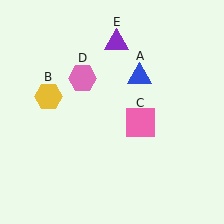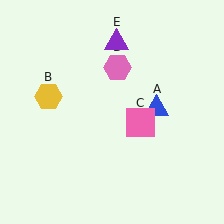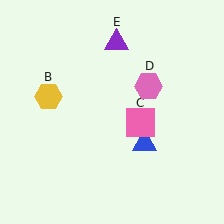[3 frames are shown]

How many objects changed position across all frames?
2 objects changed position: blue triangle (object A), pink hexagon (object D).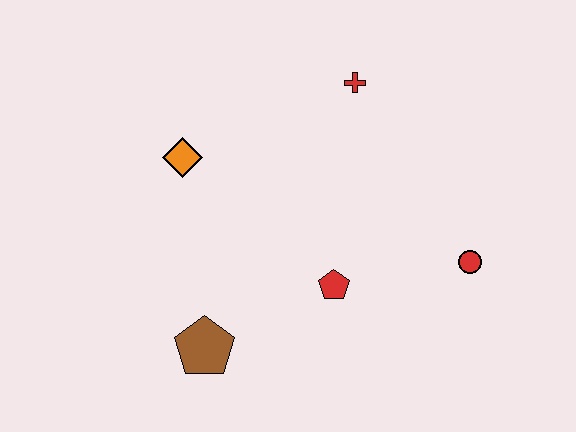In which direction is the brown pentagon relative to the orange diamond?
The brown pentagon is below the orange diamond.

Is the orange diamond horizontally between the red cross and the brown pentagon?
No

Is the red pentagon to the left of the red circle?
Yes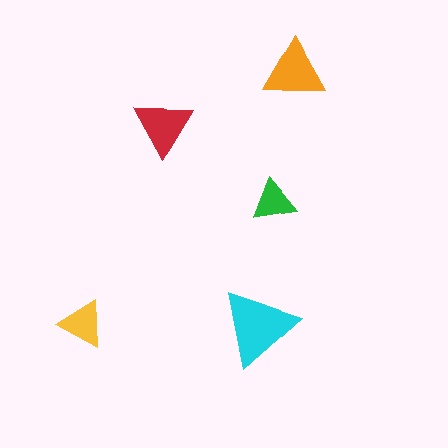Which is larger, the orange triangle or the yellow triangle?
The orange one.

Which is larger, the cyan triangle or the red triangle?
The cyan one.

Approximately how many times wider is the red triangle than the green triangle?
About 1.5 times wider.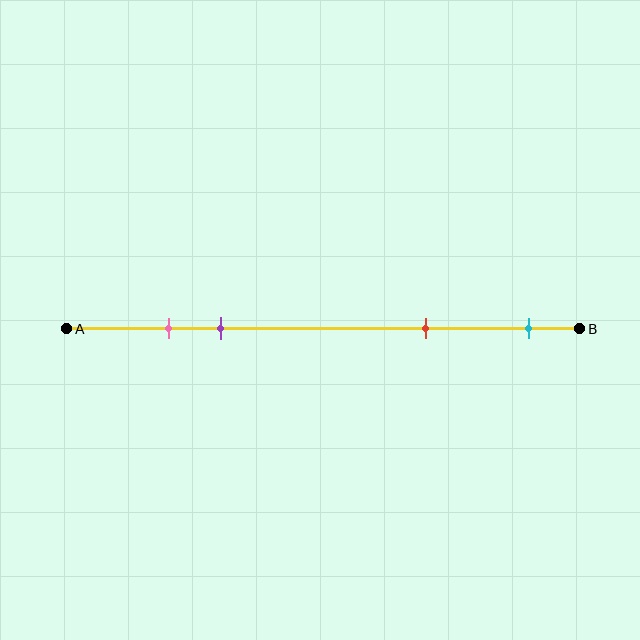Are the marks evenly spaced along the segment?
No, the marks are not evenly spaced.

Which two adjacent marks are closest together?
The pink and purple marks are the closest adjacent pair.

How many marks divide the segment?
There are 4 marks dividing the segment.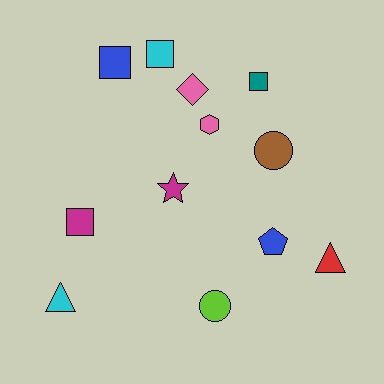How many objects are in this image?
There are 12 objects.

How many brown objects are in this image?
There is 1 brown object.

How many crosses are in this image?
There are no crosses.